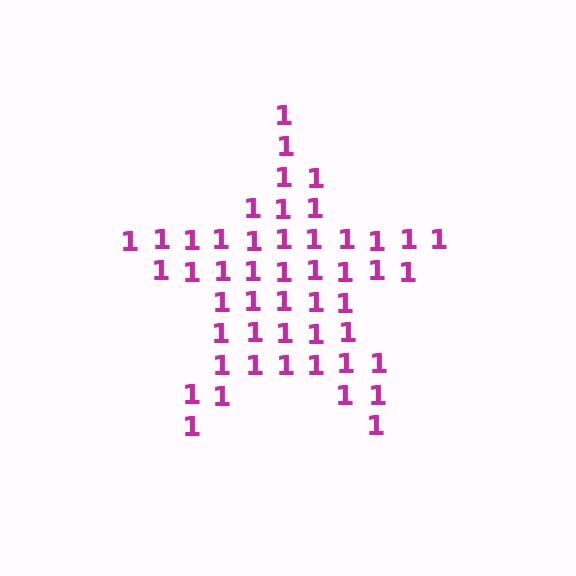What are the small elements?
The small elements are digit 1's.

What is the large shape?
The large shape is a star.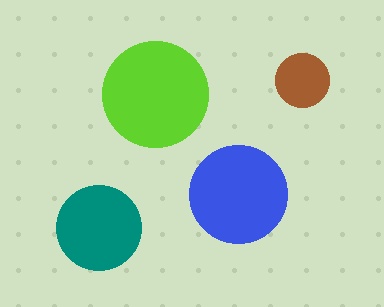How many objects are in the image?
There are 4 objects in the image.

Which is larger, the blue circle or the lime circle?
The lime one.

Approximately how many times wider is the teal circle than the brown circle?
About 1.5 times wider.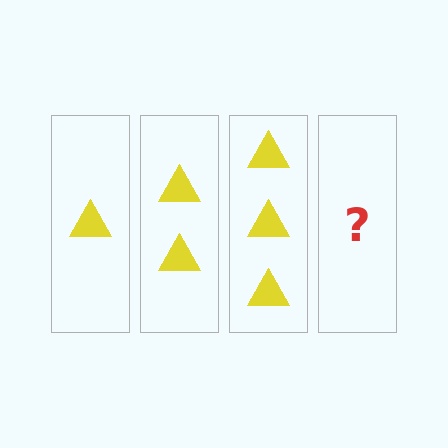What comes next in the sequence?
The next element should be 4 triangles.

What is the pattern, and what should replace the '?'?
The pattern is that each step adds one more triangle. The '?' should be 4 triangles.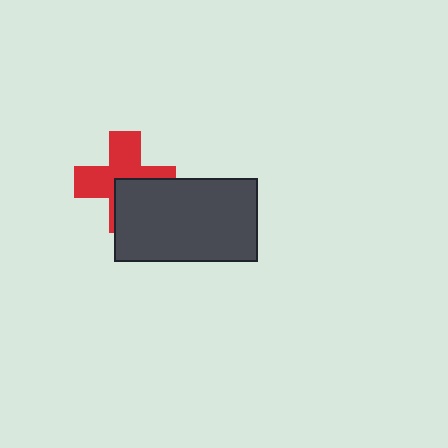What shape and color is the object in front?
The object in front is a dark gray rectangle.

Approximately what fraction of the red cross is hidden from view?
Roughly 41% of the red cross is hidden behind the dark gray rectangle.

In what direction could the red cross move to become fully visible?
The red cross could move toward the upper-left. That would shift it out from behind the dark gray rectangle entirely.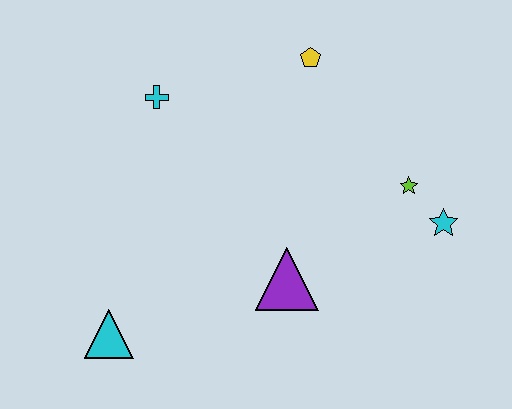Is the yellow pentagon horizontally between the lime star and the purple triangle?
Yes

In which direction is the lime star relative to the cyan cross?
The lime star is to the right of the cyan cross.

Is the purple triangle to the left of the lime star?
Yes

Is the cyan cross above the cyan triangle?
Yes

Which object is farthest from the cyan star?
The cyan triangle is farthest from the cyan star.